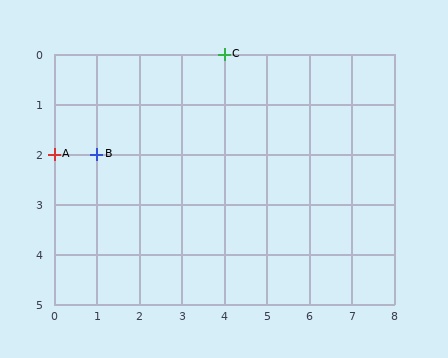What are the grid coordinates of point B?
Point B is at grid coordinates (1, 2).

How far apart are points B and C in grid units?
Points B and C are 3 columns and 2 rows apart (about 3.6 grid units diagonally).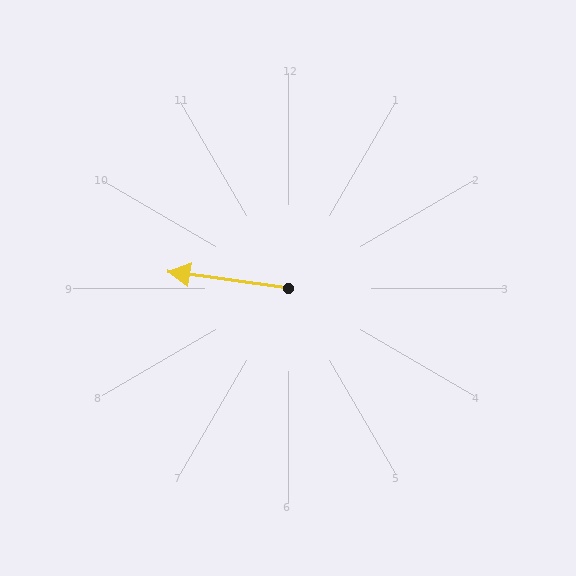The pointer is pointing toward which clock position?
Roughly 9 o'clock.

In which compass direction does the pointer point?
West.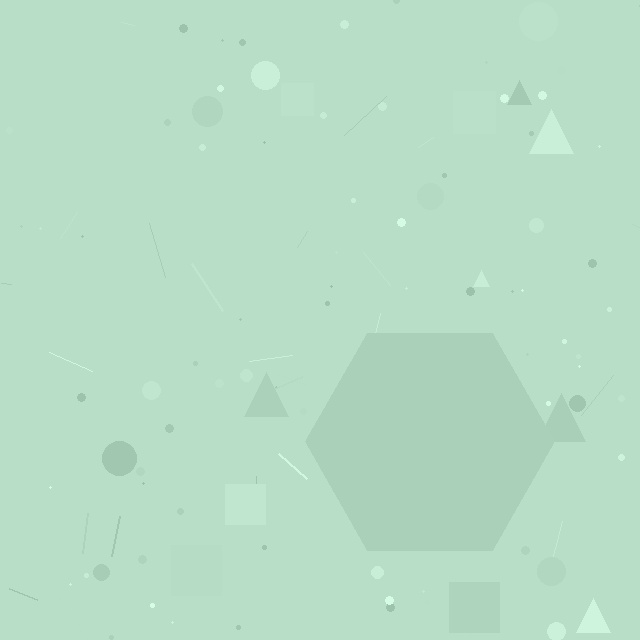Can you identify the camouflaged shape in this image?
The camouflaged shape is a hexagon.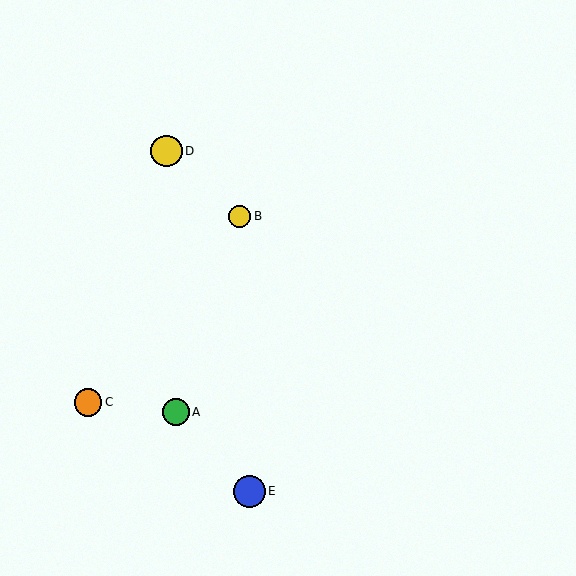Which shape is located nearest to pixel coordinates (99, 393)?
The orange circle (labeled C) at (88, 402) is nearest to that location.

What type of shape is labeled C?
Shape C is an orange circle.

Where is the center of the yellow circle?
The center of the yellow circle is at (240, 216).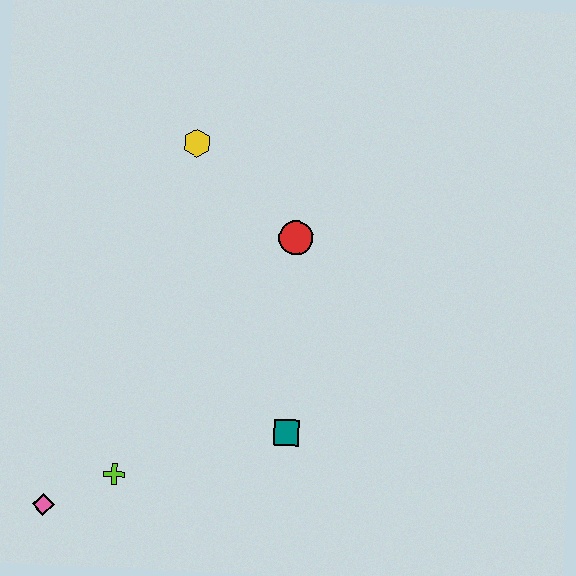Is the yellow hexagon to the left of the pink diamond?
No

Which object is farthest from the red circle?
The pink diamond is farthest from the red circle.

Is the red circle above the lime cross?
Yes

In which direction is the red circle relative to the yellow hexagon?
The red circle is to the right of the yellow hexagon.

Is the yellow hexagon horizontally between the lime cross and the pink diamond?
No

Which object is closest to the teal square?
The lime cross is closest to the teal square.